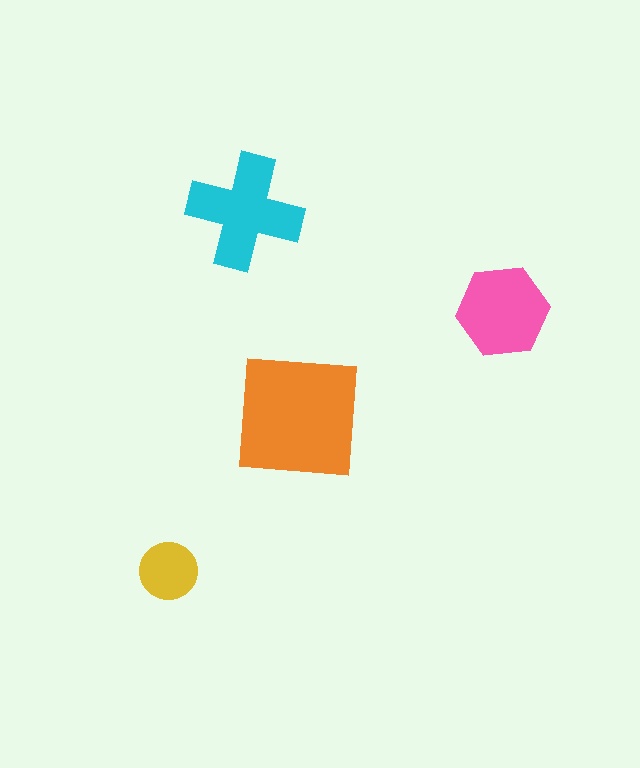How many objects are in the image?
There are 4 objects in the image.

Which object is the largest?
The orange square.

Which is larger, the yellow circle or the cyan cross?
The cyan cross.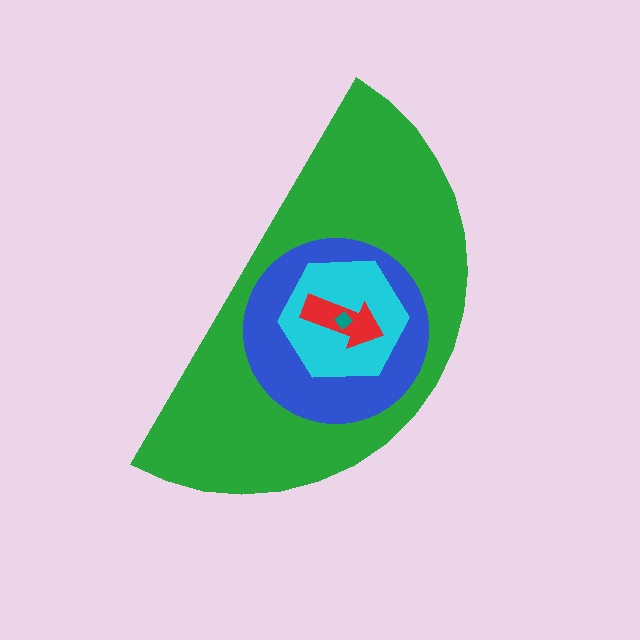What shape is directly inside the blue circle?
The cyan hexagon.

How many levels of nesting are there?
5.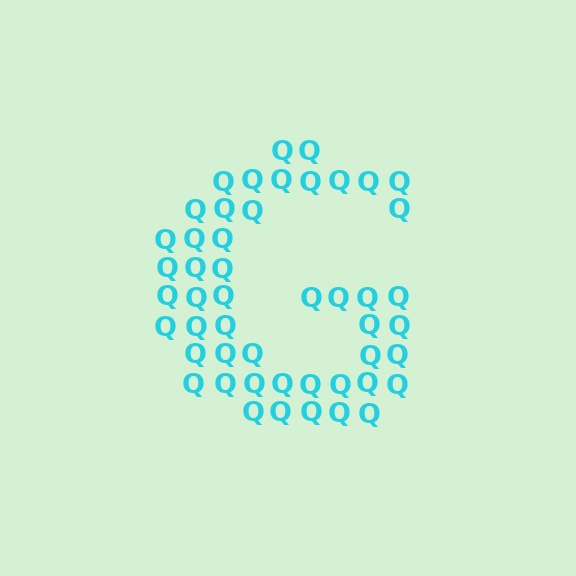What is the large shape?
The large shape is the letter G.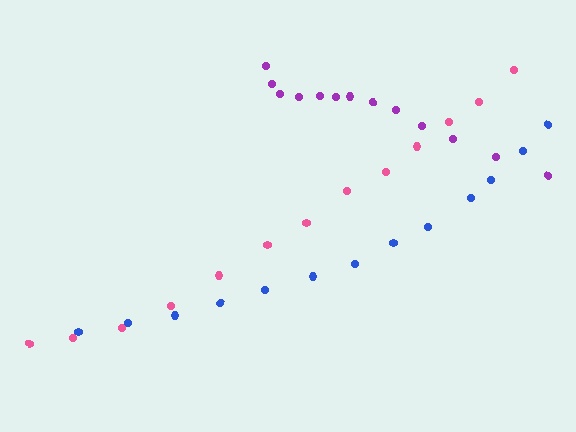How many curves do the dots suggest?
There are 3 distinct paths.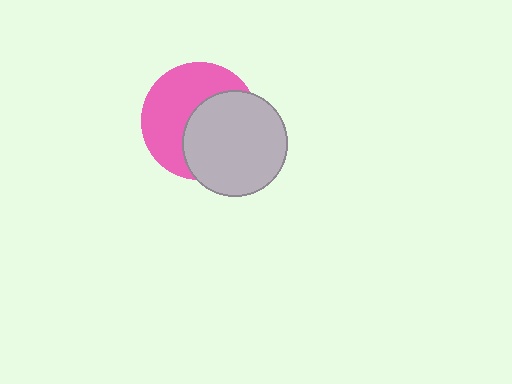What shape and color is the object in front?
The object in front is a light gray circle.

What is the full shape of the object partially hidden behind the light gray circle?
The partially hidden object is a pink circle.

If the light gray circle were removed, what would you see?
You would see the complete pink circle.